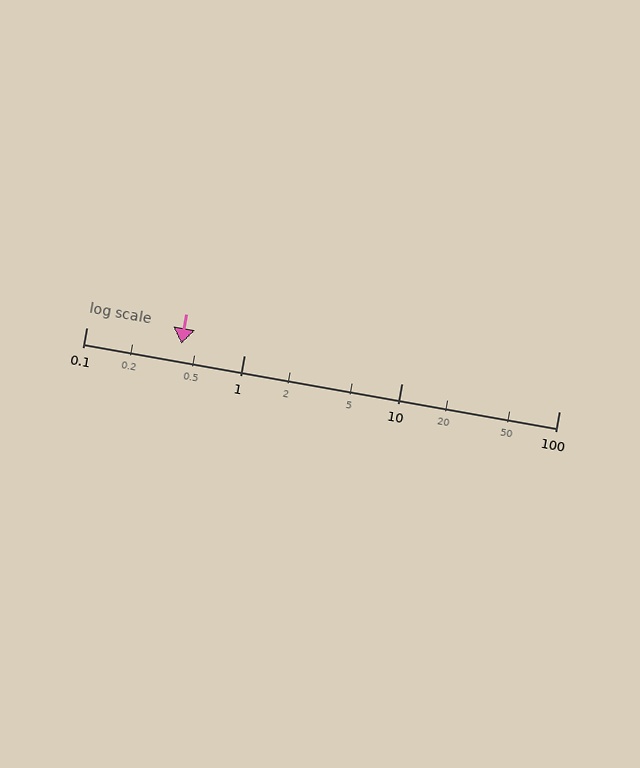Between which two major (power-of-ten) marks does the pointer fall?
The pointer is between 0.1 and 1.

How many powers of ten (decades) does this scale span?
The scale spans 3 decades, from 0.1 to 100.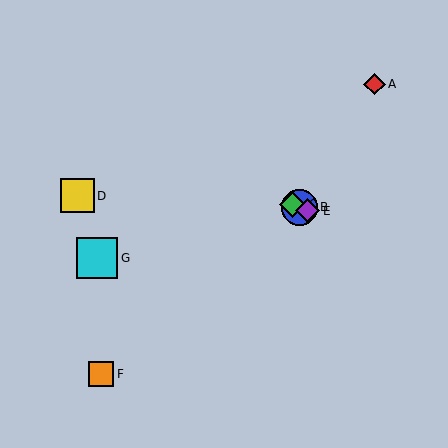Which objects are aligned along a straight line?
Objects B, C, E are aligned along a straight line.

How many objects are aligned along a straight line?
3 objects (B, C, E) are aligned along a straight line.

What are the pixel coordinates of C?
Object C is at (292, 204).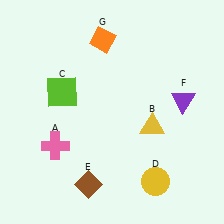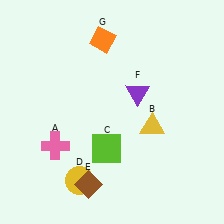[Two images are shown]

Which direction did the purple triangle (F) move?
The purple triangle (F) moved left.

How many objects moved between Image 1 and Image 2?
3 objects moved between the two images.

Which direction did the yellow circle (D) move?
The yellow circle (D) moved left.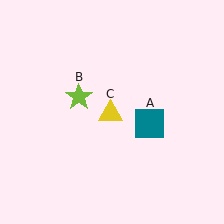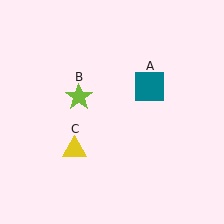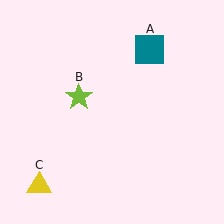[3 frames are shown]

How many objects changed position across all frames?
2 objects changed position: teal square (object A), yellow triangle (object C).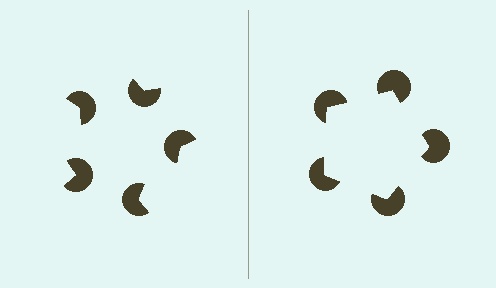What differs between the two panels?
The pac-man discs are positioned identically on both sides; only the wedge orientations differ. On the right they align to a pentagon; on the left they are misaligned.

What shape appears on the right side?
An illusory pentagon.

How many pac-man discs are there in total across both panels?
10 — 5 on each side.